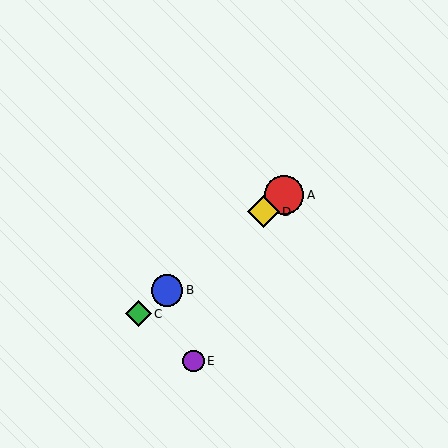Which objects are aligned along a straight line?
Objects A, B, C, D are aligned along a straight line.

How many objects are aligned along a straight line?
4 objects (A, B, C, D) are aligned along a straight line.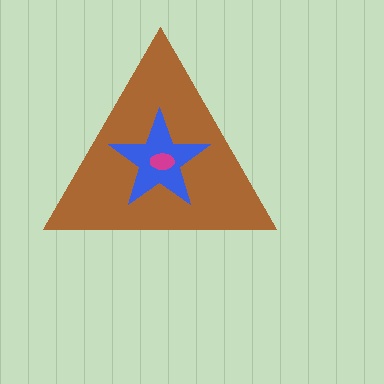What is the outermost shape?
The brown triangle.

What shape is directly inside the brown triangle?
The blue star.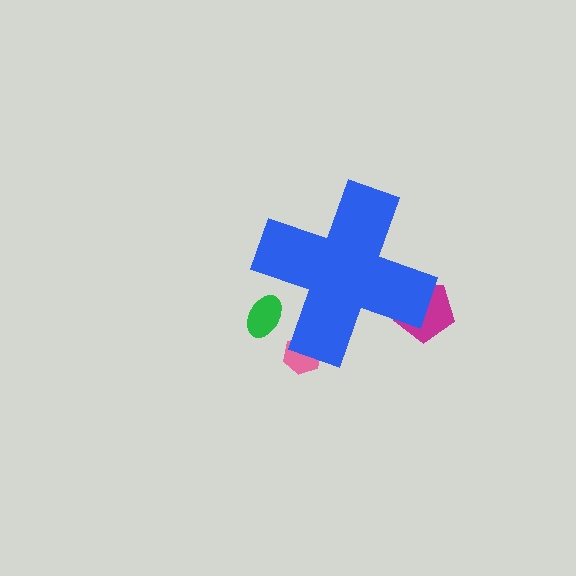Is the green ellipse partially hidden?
Yes, the green ellipse is partially hidden behind the blue cross.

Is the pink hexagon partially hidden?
Yes, the pink hexagon is partially hidden behind the blue cross.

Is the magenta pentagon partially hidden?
Yes, the magenta pentagon is partially hidden behind the blue cross.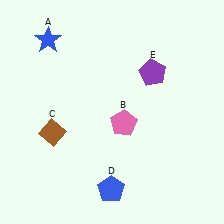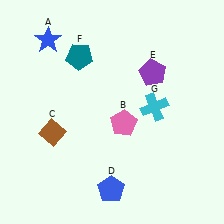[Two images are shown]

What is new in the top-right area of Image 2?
A cyan cross (G) was added in the top-right area of Image 2.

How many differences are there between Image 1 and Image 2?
There are 2 differences between the two images.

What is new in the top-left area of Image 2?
A teal pentagon (F) was added in the top-left area of Image 2.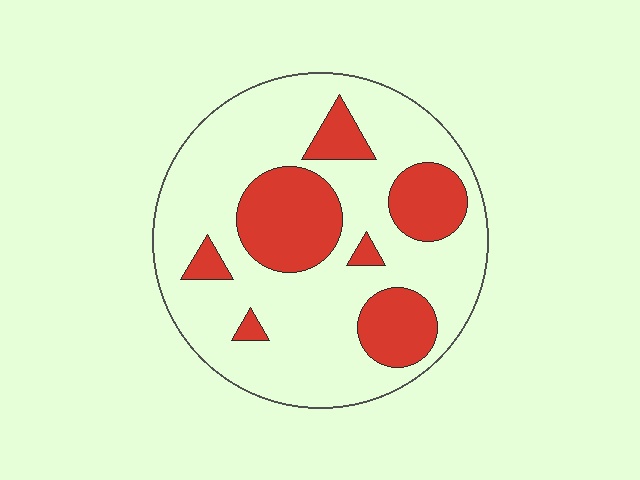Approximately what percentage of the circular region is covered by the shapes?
Approximately 25%.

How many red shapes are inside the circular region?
7.